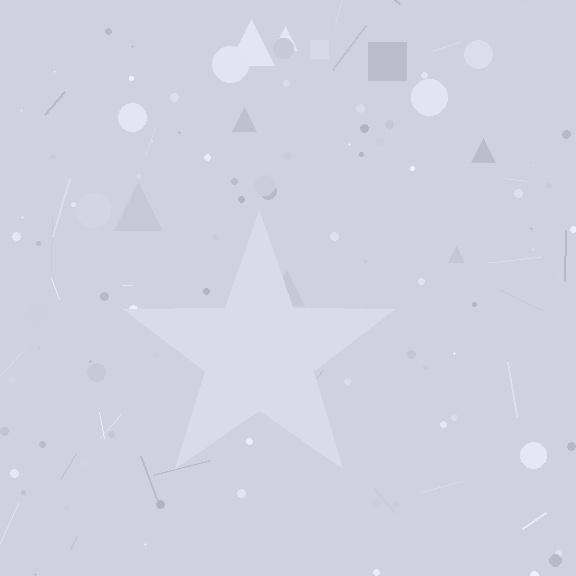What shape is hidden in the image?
A star is hidden in the image.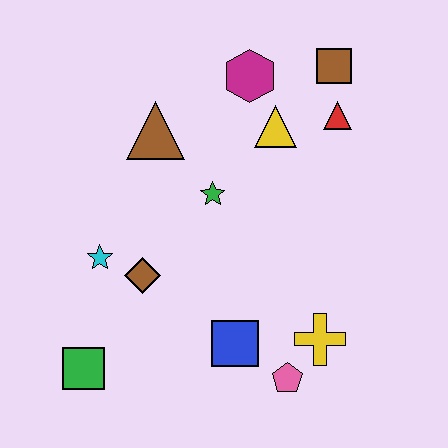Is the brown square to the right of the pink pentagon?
Yes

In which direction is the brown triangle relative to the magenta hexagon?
The brown triangle is to the left of the magenta hexagon.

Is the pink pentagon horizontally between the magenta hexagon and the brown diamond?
No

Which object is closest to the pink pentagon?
The yellow cross is closest to the pink pentagon.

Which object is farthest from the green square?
The brown square is farthest from the green square.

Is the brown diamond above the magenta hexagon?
No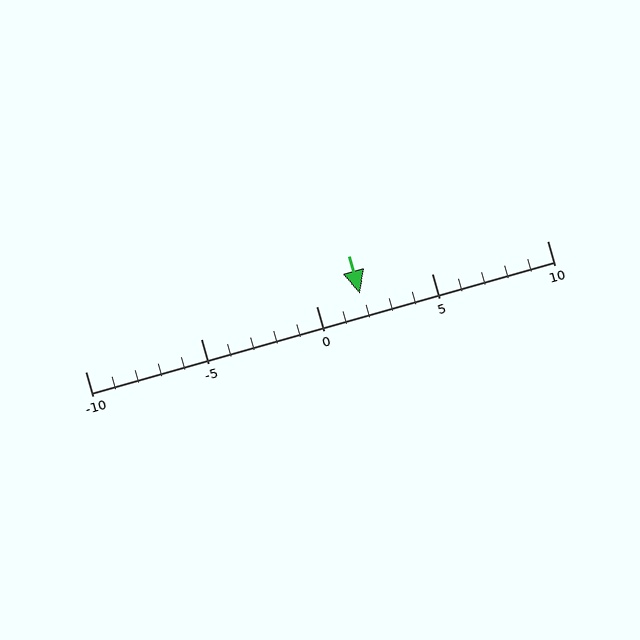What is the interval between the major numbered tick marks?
The major tick marks are spaced 5 units apart.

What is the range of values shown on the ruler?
The ruler shows values from -10 to 10.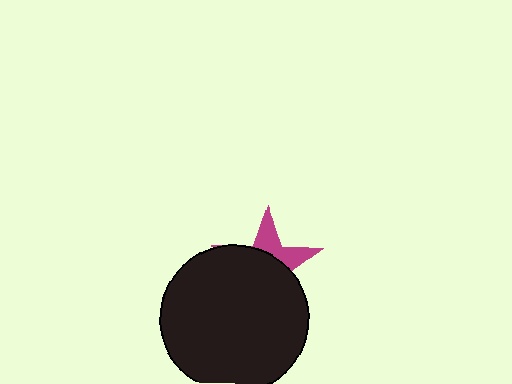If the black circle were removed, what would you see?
You would see the complete magenta star.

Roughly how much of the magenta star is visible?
A small part of it is visible (roughly 33%).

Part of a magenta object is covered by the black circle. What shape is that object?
It is a star.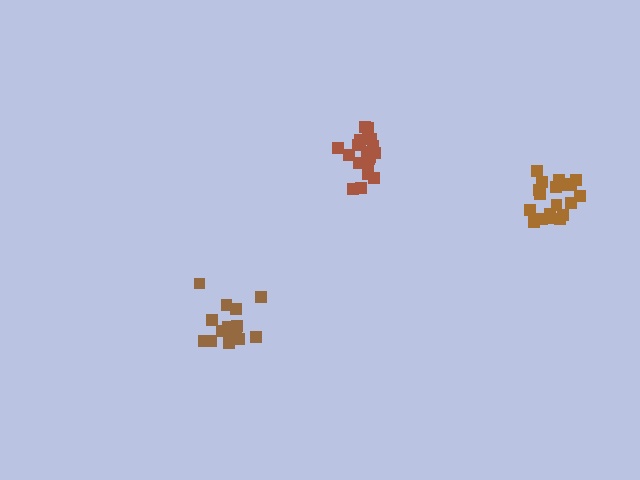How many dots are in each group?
Group 1: 15 dots, Group 2: 18 dots, Group 3: 19 dots (52 total).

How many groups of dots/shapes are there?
There are 3 groups.